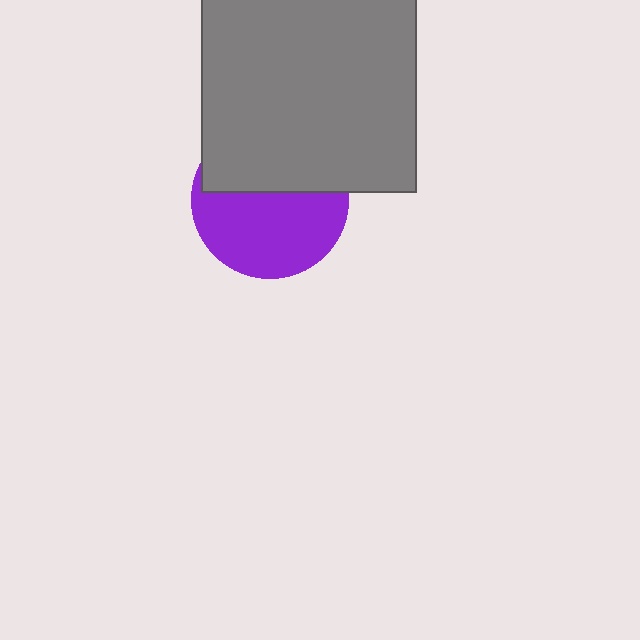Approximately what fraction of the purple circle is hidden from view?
Roughly 44% of the purple circle is hidden behind the gray square.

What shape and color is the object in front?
The object in front is a gray square.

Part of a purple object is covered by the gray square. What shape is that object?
It is a circle.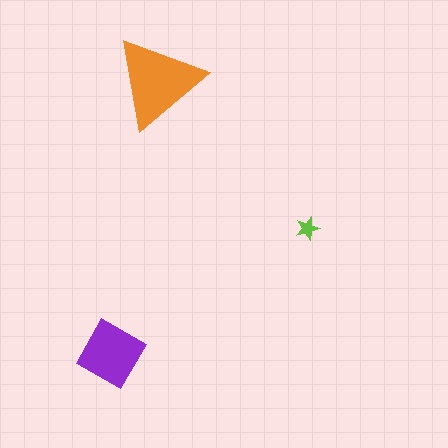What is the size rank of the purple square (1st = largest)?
2nd.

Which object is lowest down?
The purple square is bottommost.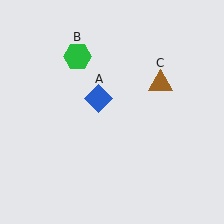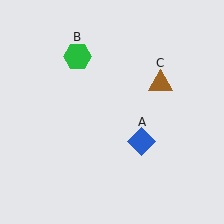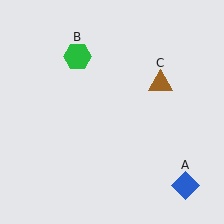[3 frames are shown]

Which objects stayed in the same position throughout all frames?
Green hexagon (object B) and brown triangle (object C) remained stationary.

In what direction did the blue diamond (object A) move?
The blue diamond (object A) moved down and to the right.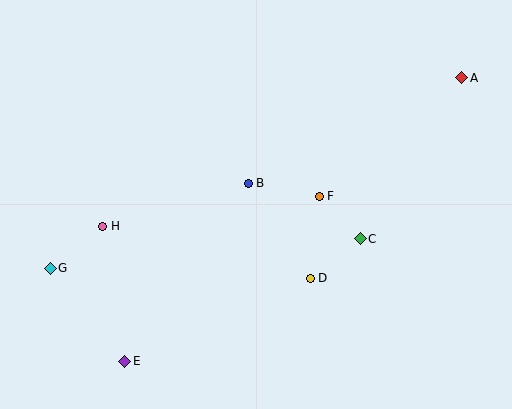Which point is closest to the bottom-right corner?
Point C is closest to the bottom-right corner.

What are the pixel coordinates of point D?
Point D is at (310, 278).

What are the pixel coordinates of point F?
Point F is at (319, 197).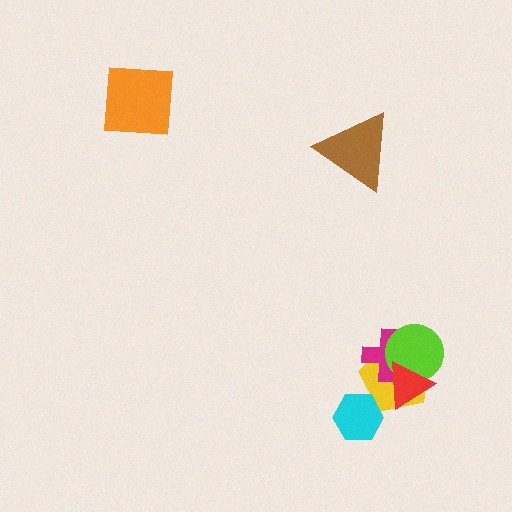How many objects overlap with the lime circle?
3 objects overlap with the lime circle.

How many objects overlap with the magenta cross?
3 objects overlap with the magenta cross.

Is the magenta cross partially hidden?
Yes, it is partially covered by another shape.